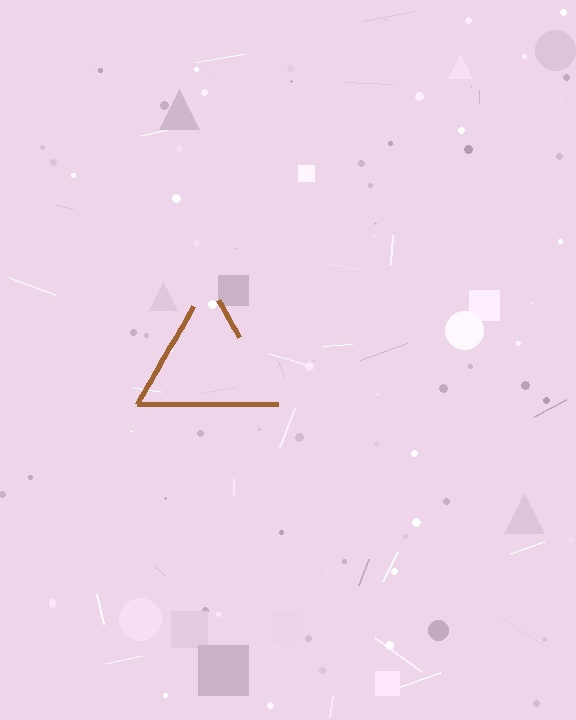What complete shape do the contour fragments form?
The contour fragments form a triangle.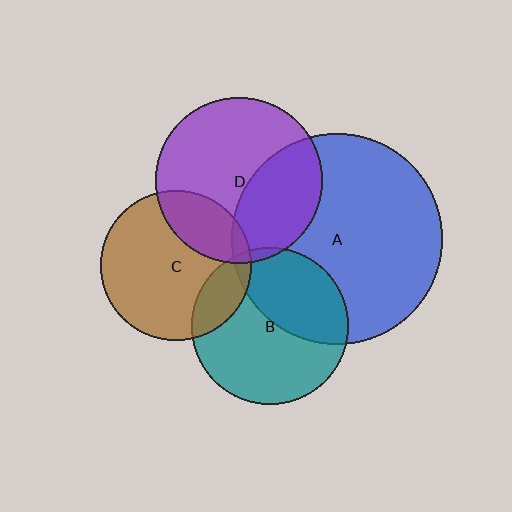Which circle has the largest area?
Circle A (blue).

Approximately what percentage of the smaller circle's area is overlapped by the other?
Approximately 40%.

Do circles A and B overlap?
Yes.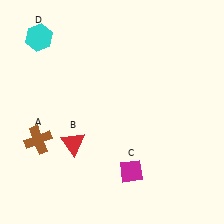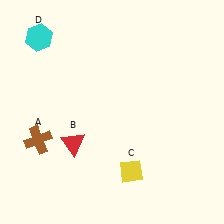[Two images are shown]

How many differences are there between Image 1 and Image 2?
There is 1 difference between the two images.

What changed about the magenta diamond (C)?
In Image 1, C is magenta. In Image 2, it changed to yellow.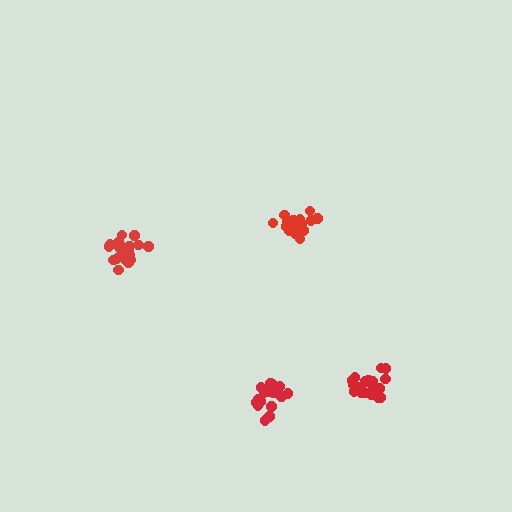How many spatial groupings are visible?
There are 4 spatial groupings.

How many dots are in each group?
Group 1: 17 dots, Group 2: 21 dots, Group 3: 19 dots, Group 4: 21 dots (78 total).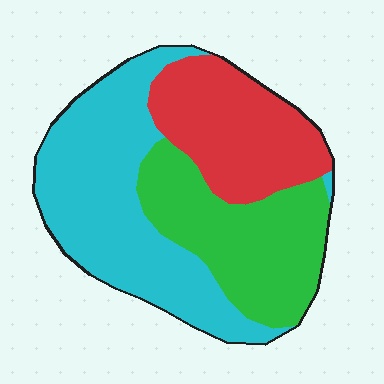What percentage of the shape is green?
Green takes up about one third (1/3) of the shape.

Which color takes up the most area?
Cyan, at roughly 45%.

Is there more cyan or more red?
Cyan.